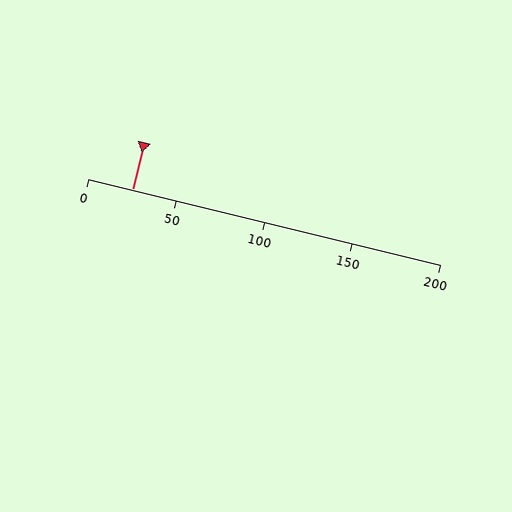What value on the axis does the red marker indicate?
The marker indicates approximately 25.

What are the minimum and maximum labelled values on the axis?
The axis runs from 0 to 200.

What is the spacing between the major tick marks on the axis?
The major ticks are spaced 50 apart.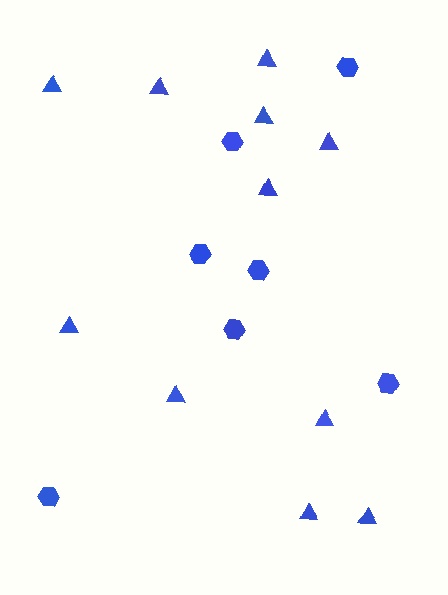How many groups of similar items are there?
There are 2 groups: one group of hexagons (7) and one group of triangles (11).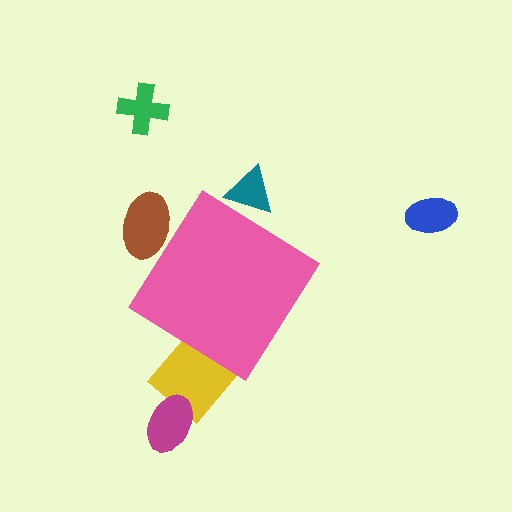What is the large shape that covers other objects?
A pink diamond.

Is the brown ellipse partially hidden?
Yes, the brown ellipse is partially hidden behind the pink diamond.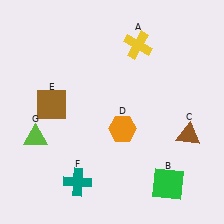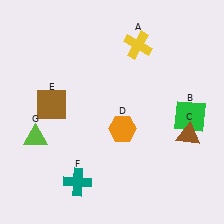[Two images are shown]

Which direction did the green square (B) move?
The green square (B) moved up.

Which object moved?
The green square (B) moved up.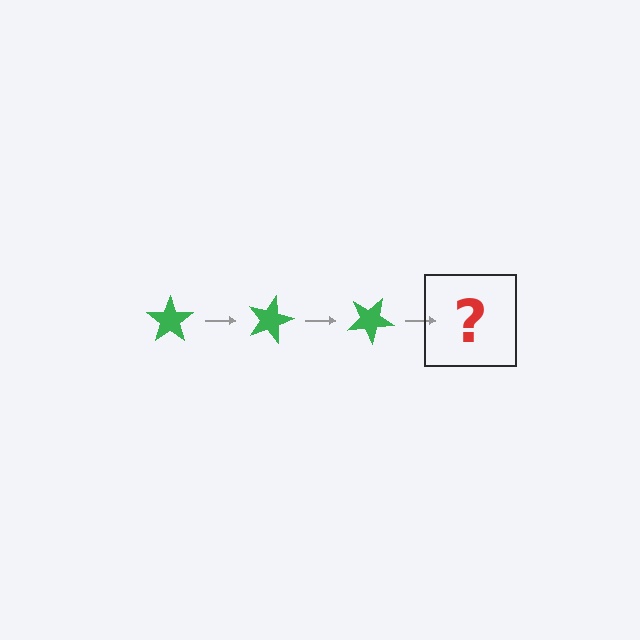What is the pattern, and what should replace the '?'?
The pattern is that the star rotates 15 degrees each step. The '?' should be a green star rotated 45 degrees.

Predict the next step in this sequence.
The next step is a green star rotated 45 degrees.